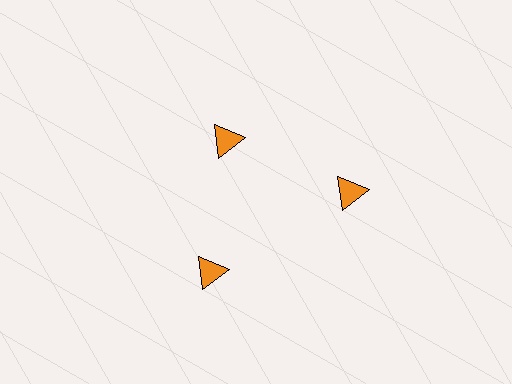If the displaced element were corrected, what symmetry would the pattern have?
It would have 3-fold rotational symmetry — the pattern would map onto itself every 120 degrees.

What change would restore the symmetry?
The symmetry would be restored by moving it outward, back onto the ring so that all 3 triangles sit at equal angles and equal distance from the center.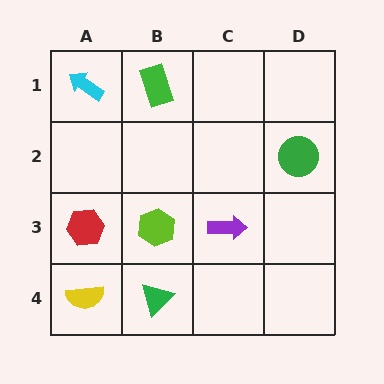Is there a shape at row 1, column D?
No, that cell is empty.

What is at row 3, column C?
A purple arrow.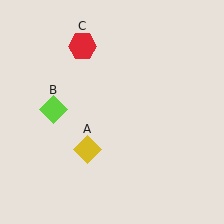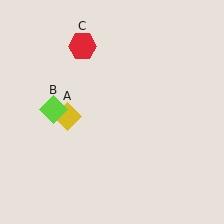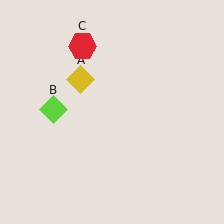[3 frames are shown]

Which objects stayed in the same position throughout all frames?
Lime diamond (object B) and red hexagon (object C) remained stationary.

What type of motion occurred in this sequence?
The yellow diamond (object A) rotated clockwise around the center of the scene.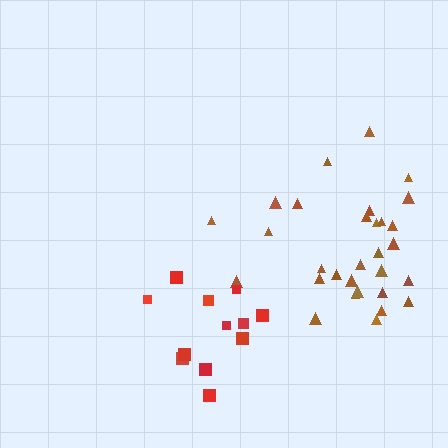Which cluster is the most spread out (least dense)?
Red.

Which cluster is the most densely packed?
Brown.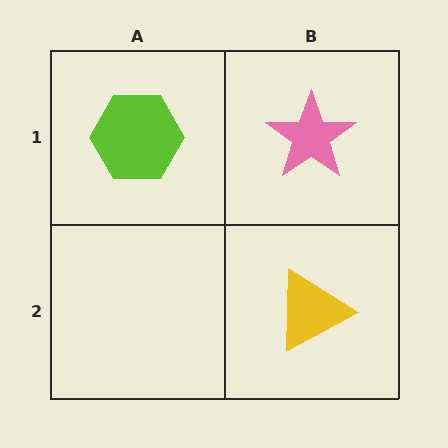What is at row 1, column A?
A lime hexagon.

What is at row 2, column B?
A yellow triangle.